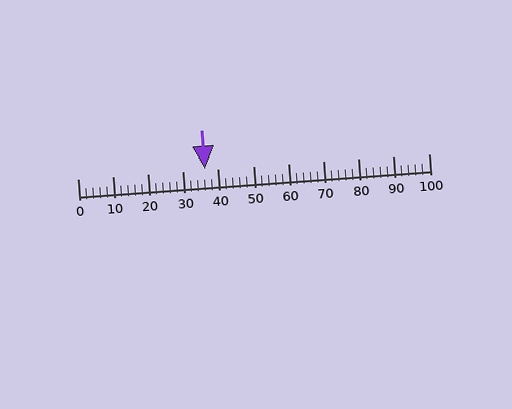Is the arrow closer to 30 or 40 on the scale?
The arrow is closer to 40.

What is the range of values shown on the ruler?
The ruler shows values from 0 to 100.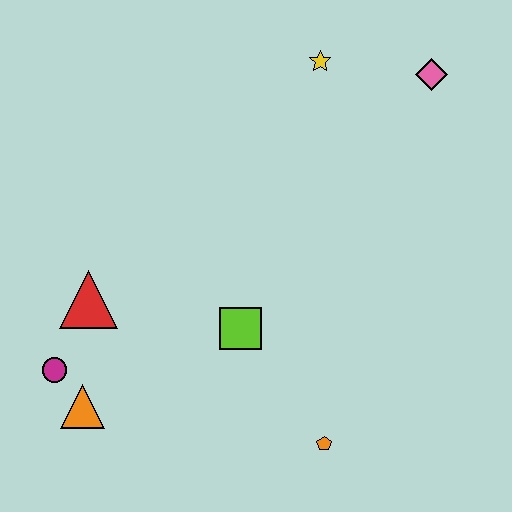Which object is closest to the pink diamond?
The yellow star is closest to the pink diamond.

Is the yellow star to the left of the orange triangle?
No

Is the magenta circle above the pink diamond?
No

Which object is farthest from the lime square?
The pink diamond is farthest from the lime square.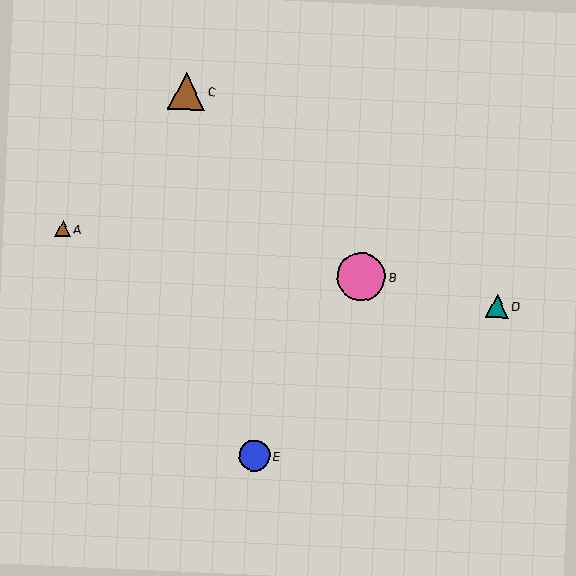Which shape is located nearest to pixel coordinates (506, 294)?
The teal triangle (labeled D) at (497, 307) is nearest to that location.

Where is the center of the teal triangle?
The center of the teal triangle is at (497, 307).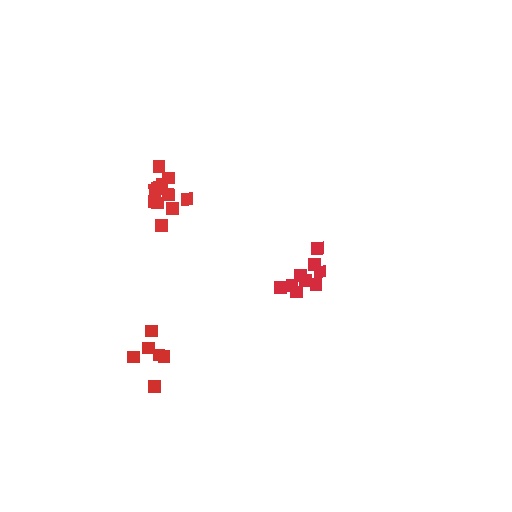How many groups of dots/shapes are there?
There are 3 groups.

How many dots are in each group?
Group 1: 12 dots, Group 2: 9 dots, Group 3: 6 dots (27 total).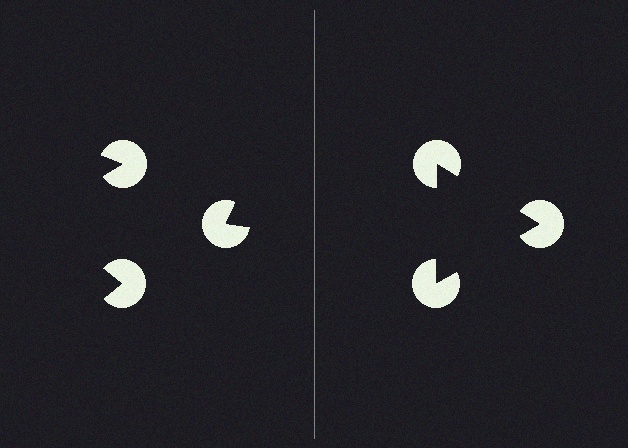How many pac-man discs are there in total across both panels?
6 — 3 on each side.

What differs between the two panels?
The pac-man discs are positioned identically on both sides; only the wedge orientations differ. On the right they align to a triangle; on the left they are misaligned.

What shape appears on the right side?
An illusory triangle.